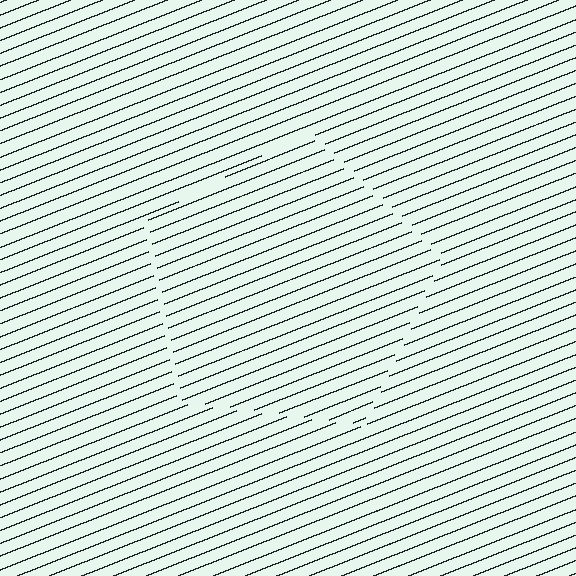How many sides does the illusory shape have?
5 sides — the line-ends trace a pentagon.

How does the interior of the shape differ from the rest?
The interior of the shape contains the same grating, shifted by half a period — the contour is defined by the phase discontinuity where line-ends from the inner and outer gratings abut.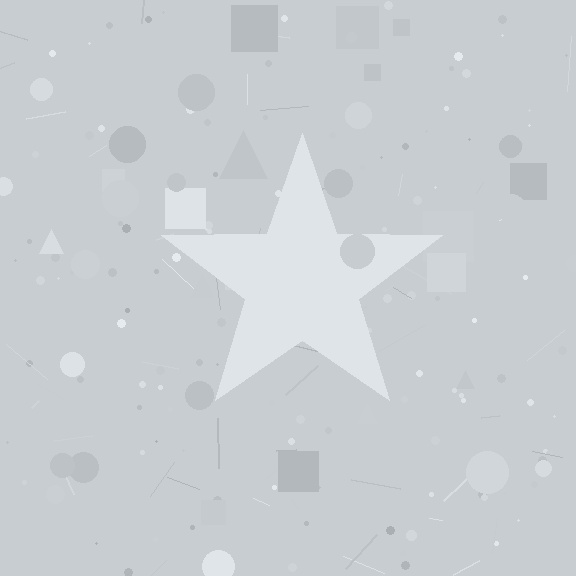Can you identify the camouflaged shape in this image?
The camouflaged shape is a star.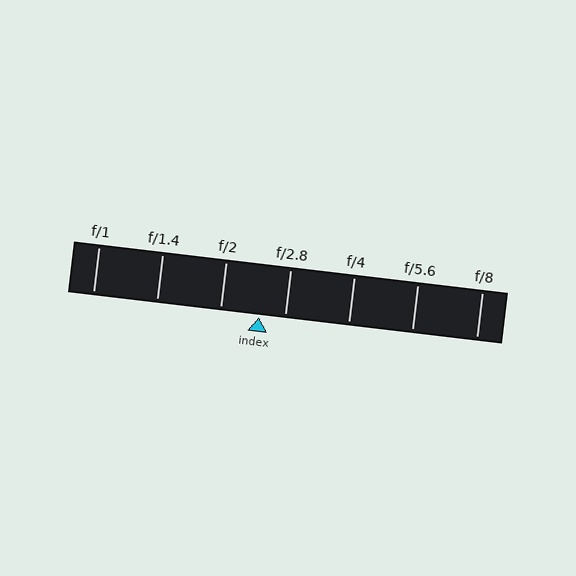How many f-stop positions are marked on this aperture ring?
There are 7 f-stop positions marked.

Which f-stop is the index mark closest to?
The index mark is closest to f/2.8.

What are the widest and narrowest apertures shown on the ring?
The widest aperture shown is f/1 and the narrowest is f/8.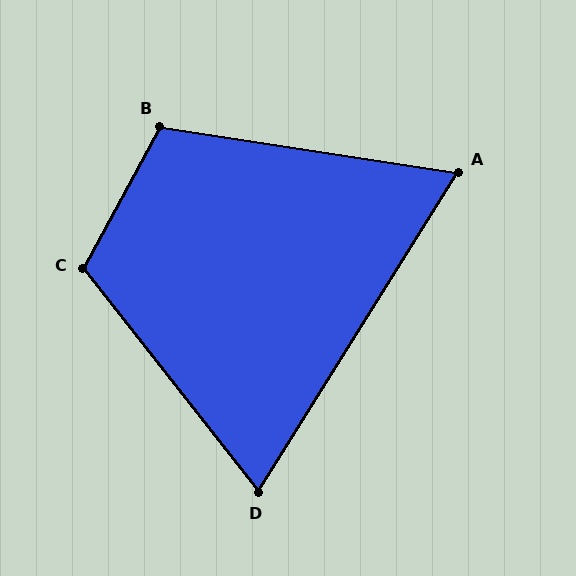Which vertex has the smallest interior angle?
A, at approximately 67 degrees.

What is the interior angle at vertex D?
Approximately 70 degrees (acute).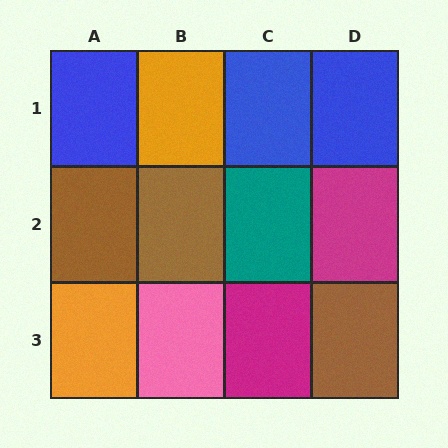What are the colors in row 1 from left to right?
Blue, orange, blue, blue.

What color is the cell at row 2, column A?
Brown.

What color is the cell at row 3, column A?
Orange.